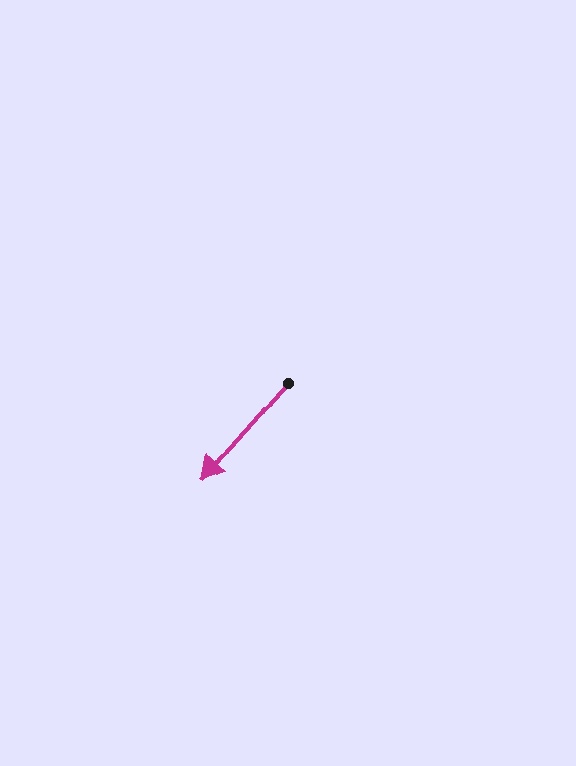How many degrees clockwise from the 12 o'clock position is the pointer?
Approximately 221 degrees.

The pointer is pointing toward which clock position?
Roughly 7 o'clock.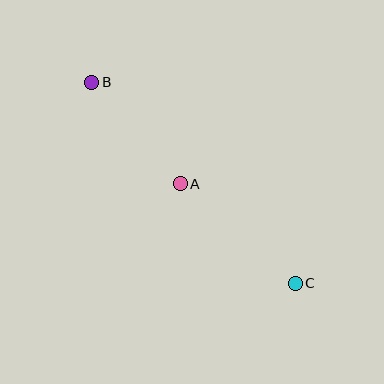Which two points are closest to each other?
Points A and B are closest to each other.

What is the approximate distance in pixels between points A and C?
The distance between A and C is approximately 152 pixels.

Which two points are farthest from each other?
Points B and C are farthest from each other.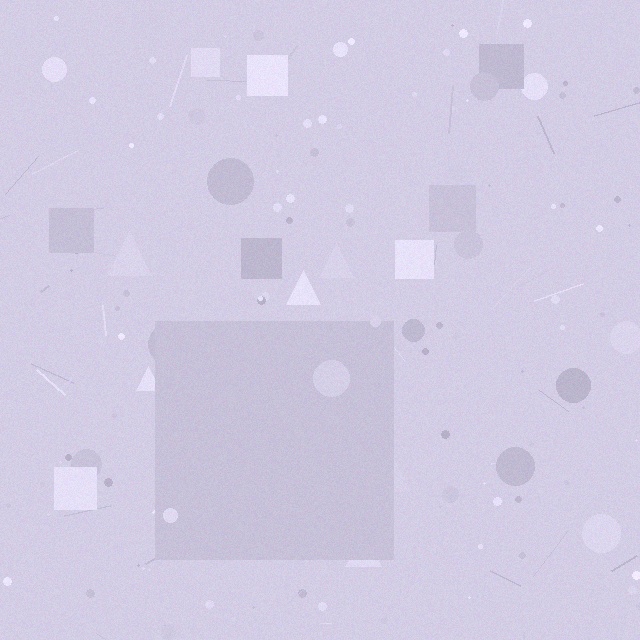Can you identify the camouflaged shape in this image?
The camouflaged shape is a square.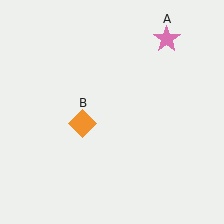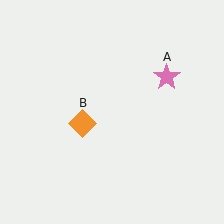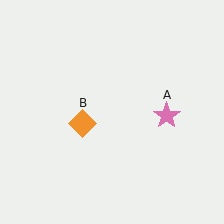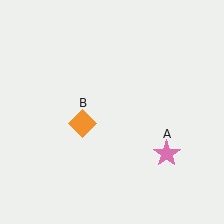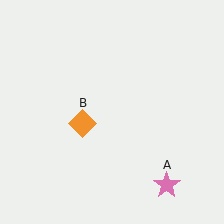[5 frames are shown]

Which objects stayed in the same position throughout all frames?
Orange diamond (object B) remained stationary.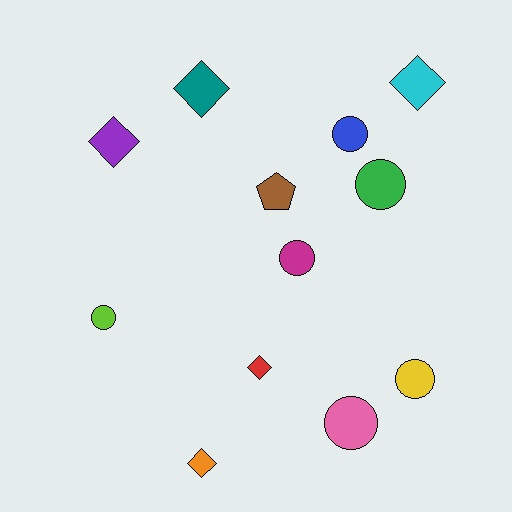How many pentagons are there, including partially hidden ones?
There is 1 pentagon.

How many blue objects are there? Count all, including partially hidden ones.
There is 1 blue object.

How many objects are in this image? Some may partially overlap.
There are 12 objects.